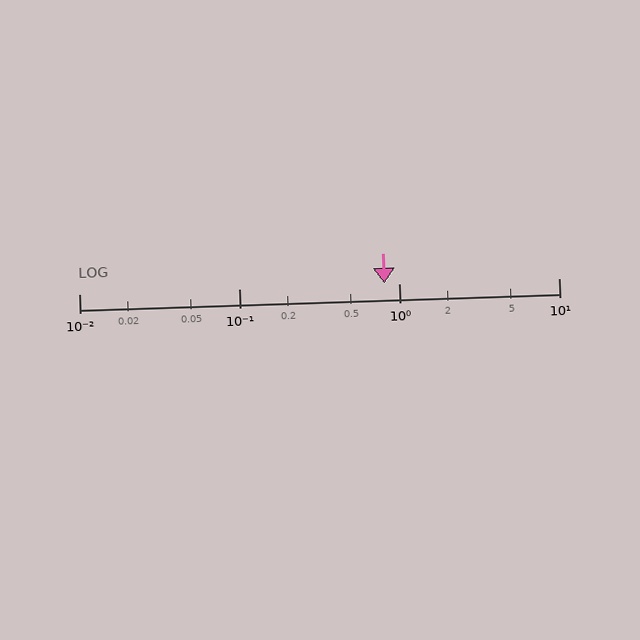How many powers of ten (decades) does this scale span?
The scale spans 3 decades, from 0.01 to 10.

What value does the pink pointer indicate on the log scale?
The pointer indicates approximately 0.81.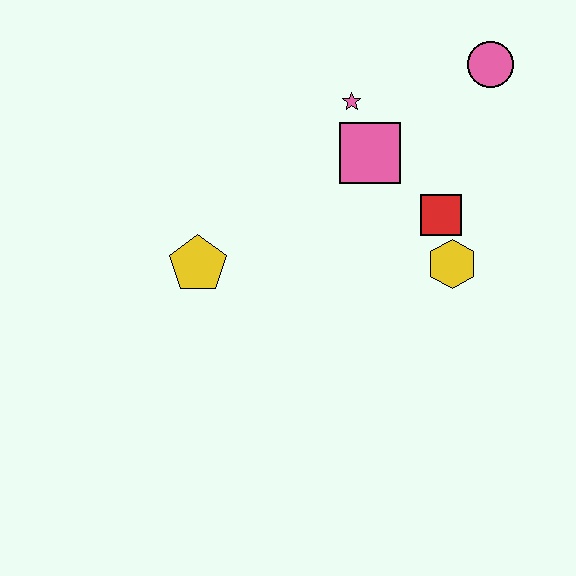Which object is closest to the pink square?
The pink star is closest to the pink square.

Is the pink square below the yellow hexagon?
No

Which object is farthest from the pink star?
The yellow pentagon is farthest from the pink star.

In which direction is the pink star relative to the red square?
The pink star is above the red square.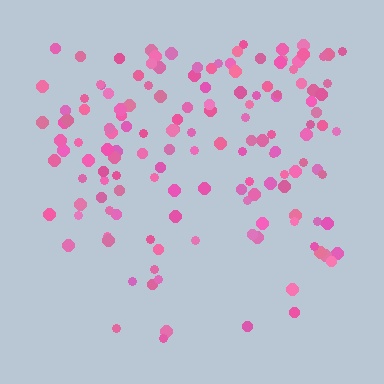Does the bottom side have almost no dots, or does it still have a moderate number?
Still a moderate number, just noticeably fewer than the top.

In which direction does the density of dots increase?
From bottom to top, with the top side densest.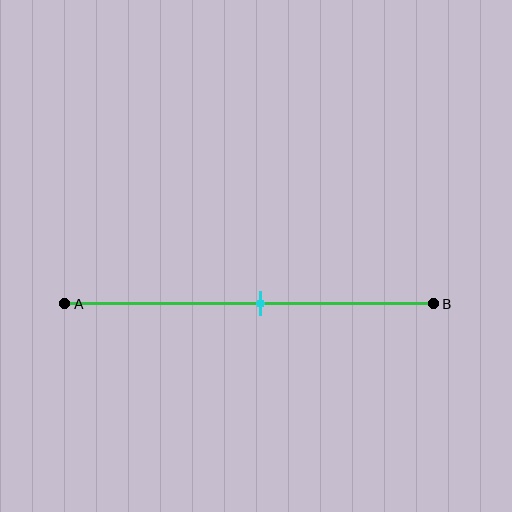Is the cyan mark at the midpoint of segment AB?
No, the mark is at about 55% from A, not at the 50% midpoint.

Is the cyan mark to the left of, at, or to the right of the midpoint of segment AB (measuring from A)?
The cyan mark is to the right of the midpoint of segment AB.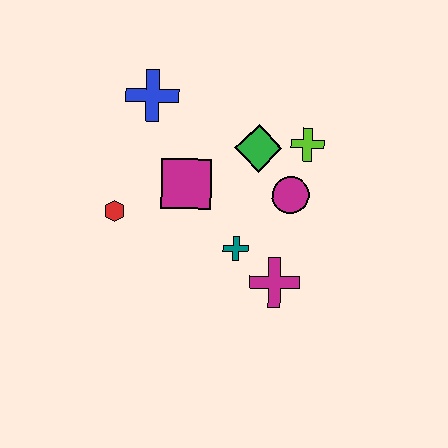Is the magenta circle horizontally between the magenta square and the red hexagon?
No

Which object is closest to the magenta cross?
The teal cross is closest to the magenta cross.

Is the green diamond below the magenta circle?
No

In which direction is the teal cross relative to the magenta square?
The teal cross is below the magenta square.